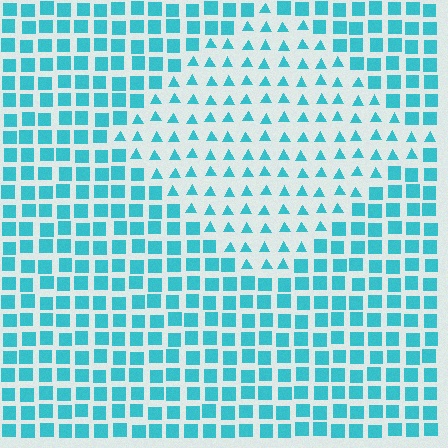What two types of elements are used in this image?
The image uses triangles inside the diamond region and squares outside it.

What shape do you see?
I see a diamond.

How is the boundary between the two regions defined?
The boundary is defined by a change in element shape: triangles inside vs. squares outside. All elements share the same color and spacing.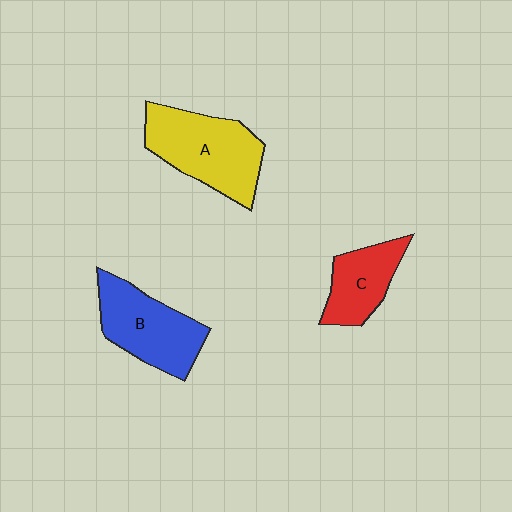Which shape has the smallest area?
Shape C (red).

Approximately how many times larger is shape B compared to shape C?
Approximately 1.4 times.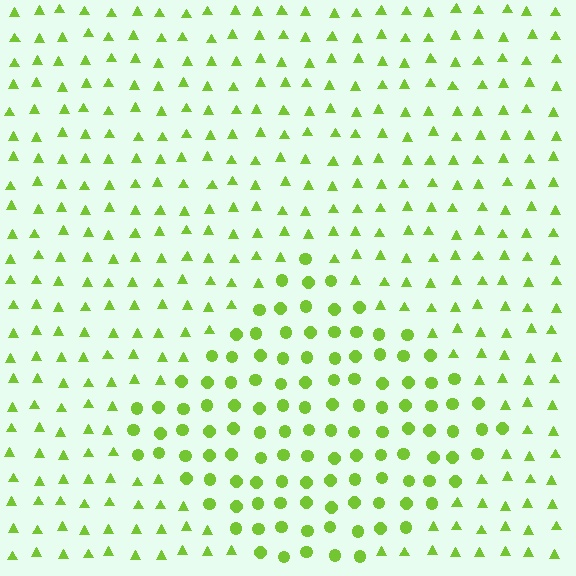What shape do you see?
I see a diamond.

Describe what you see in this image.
The image is filled with small lime elements arranged in a uniform grid. A diamond-shaped region contains circles, while the surrounding area contains triangles. The boundary is defined purely by the change in element shape.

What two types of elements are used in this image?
The image uses circles inside the diamond region and triangles outside it.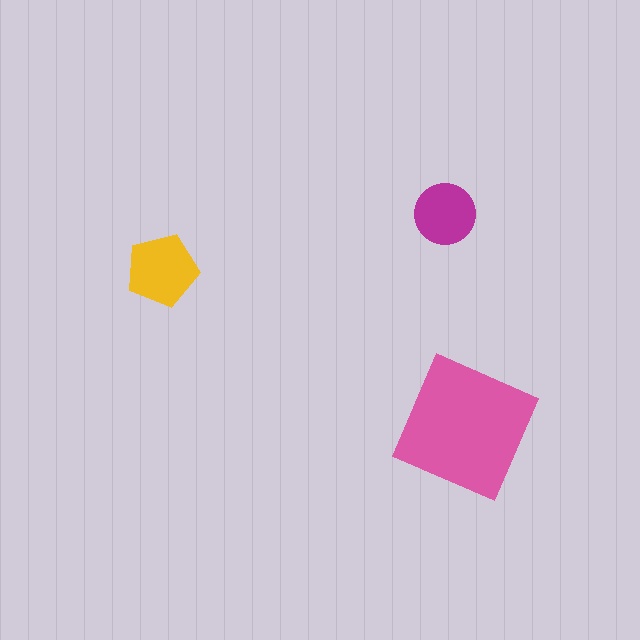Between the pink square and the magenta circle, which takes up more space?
The pink square.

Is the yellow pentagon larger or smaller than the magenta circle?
Larger.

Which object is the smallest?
The magenta circle.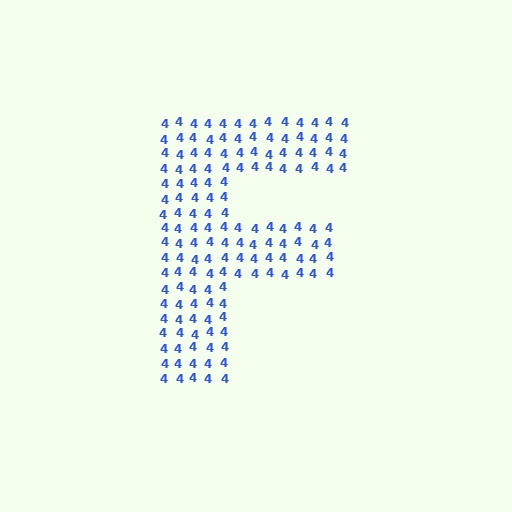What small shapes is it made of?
It is made of small digit 4's.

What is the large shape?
The large shape is the letter F.